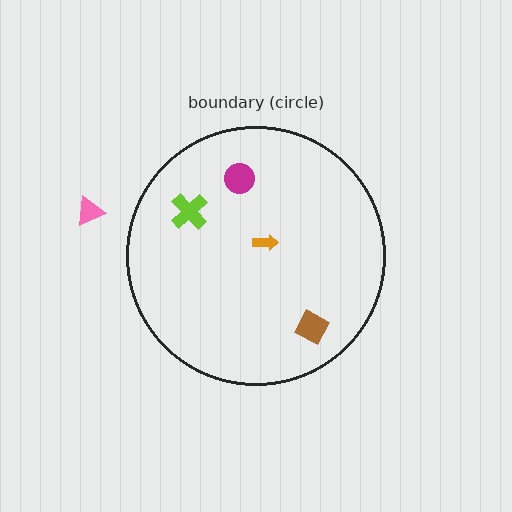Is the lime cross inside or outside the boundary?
Inside.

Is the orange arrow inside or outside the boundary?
Inside.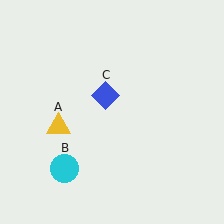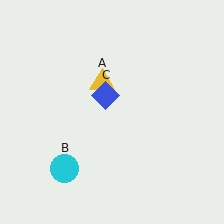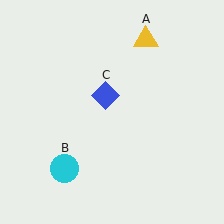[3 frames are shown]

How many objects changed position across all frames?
1 object changed position: yellow triangle (object A).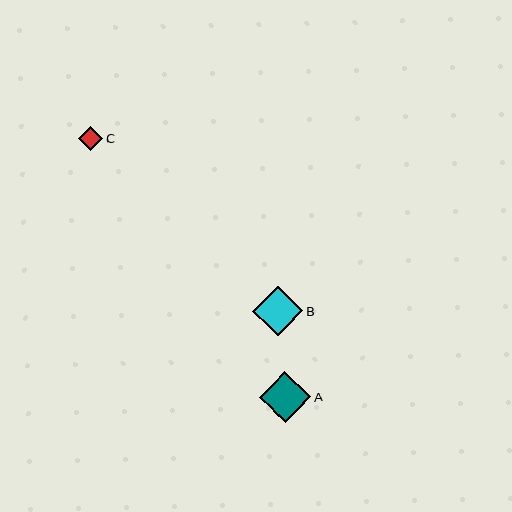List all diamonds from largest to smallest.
From largest to smallest: A, B, C.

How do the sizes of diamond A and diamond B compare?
Diamond A and diamond B are approximately the same size.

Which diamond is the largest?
Diamond A is the largest with a size of approximately 51 pixels.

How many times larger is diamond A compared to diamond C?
Diamond A is approximately 2.1 times the size of diamond C.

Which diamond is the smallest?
Diamond C is the smallest with a size of approximately 24 pixels.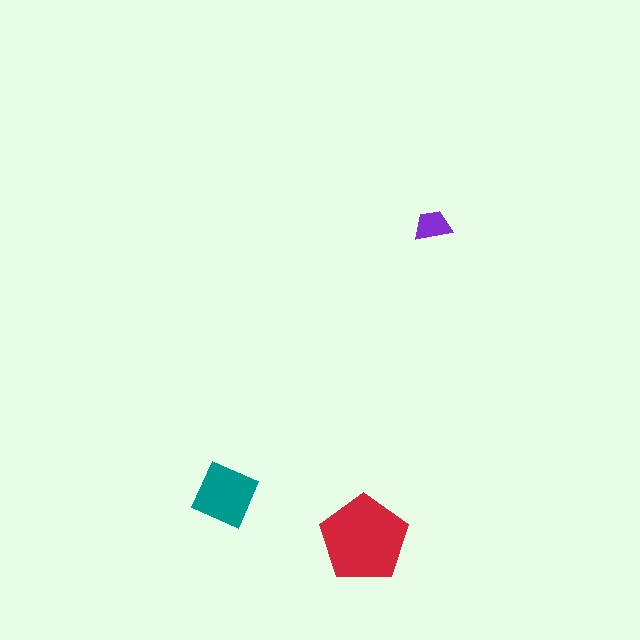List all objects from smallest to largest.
The purple trapezoid, the teal diamond, the red pentagon.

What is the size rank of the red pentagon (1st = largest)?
1st.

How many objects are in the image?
There are 3 objects in the image.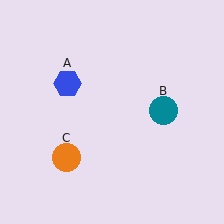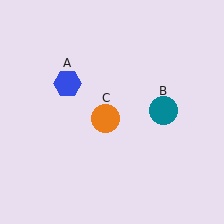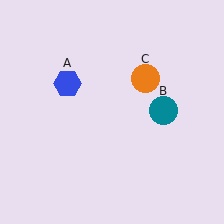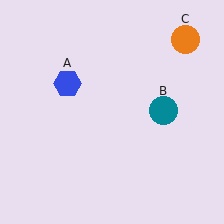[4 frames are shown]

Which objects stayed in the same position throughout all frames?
Blue hexagon (object A) and teal circle (object B) remained stationary.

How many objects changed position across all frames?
1 object changed position: orange circle (object C).